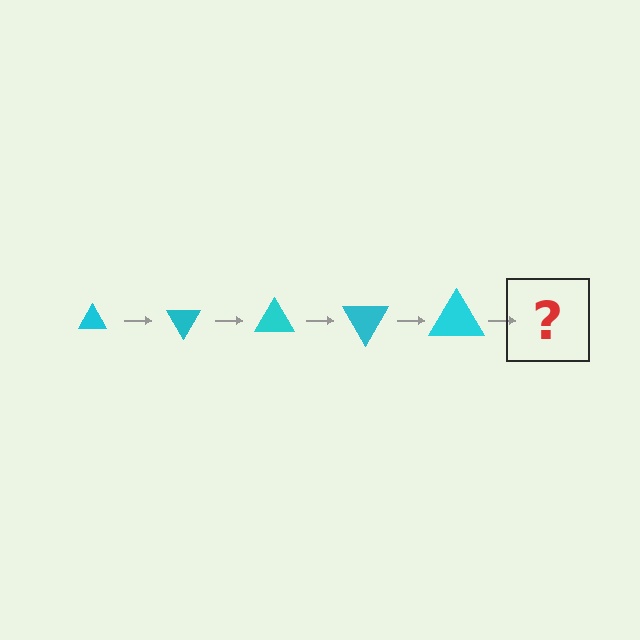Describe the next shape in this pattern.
It should be a triangle, larger than the previous one and rotated 300 degrees from the start.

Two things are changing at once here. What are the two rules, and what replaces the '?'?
The two rules are that the triangle grows larger each step and it rotates 60 degrees each step. The '?' should be a triangle, larger than the previous one and rotated 300 degrees from the start.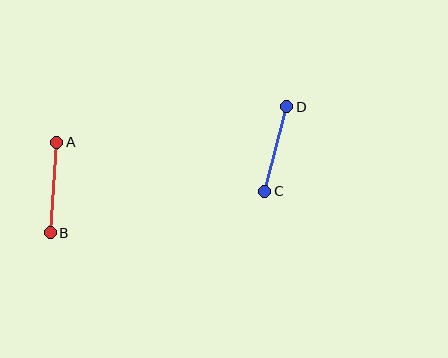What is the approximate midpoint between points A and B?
The midpoint is at approximately (54, 188) pixels.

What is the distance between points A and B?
The distance is approximately 91 pixels.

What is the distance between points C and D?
The distance is approximately 87 pixels.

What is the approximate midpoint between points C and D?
The midpoint is at approximately (276, 149) pixels.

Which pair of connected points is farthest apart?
Points A and B are farthest apart.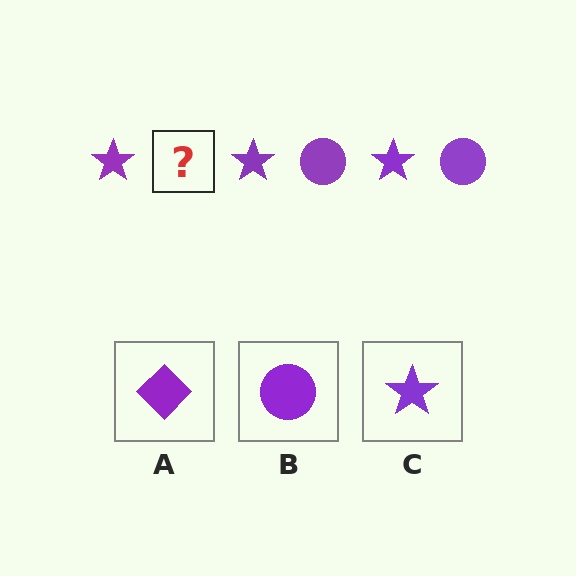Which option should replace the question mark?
Option B.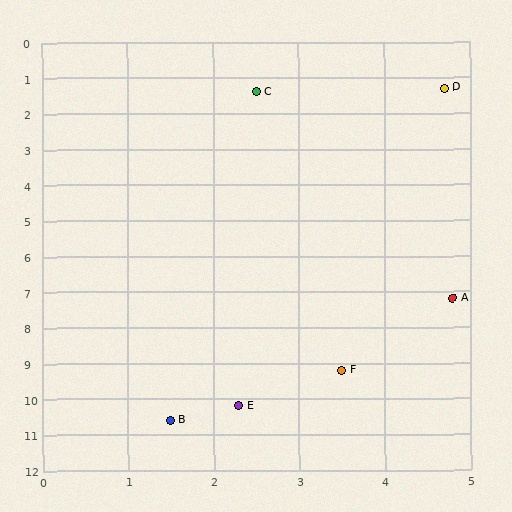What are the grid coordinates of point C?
Point C is at approximately (2.5, 1.4).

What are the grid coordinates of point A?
Point A is at approximately (4.8, 7.2).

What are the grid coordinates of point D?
Point D is at approximately (4.7, 1.3).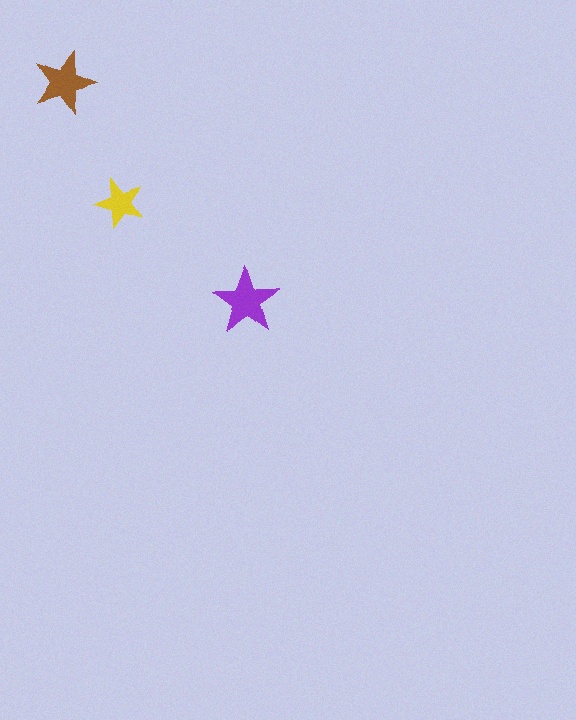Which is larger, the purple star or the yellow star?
The purple one.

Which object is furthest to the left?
The brown star is leftmost.